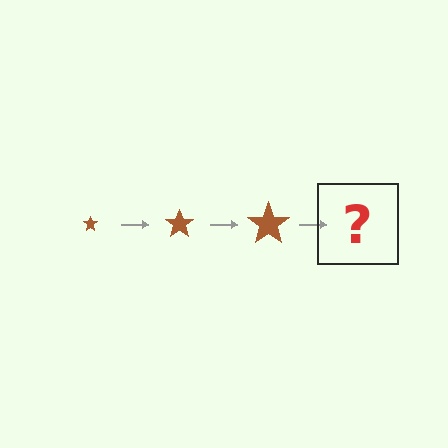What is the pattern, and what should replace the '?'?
The pattern is that the star gets progressively larger each step. The '?' should be a brown star, larger than the previous one.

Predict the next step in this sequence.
The next step is a brown star, larger than the previous one.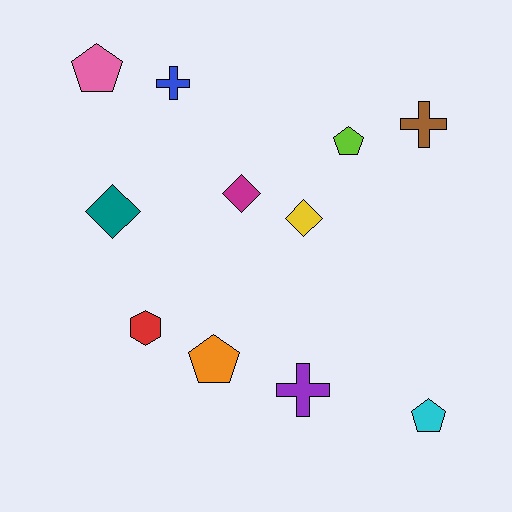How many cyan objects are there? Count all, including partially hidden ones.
There is 1 cyan object.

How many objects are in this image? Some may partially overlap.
There are 11 objects.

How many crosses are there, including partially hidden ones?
There are 3 crosses.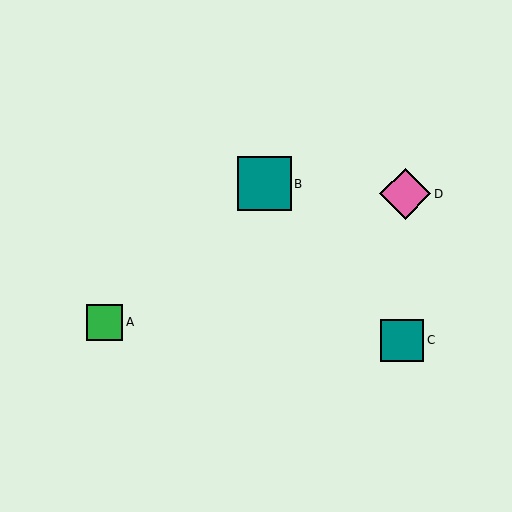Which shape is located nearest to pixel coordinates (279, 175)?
The teal square (labeled B) at (265, 184) is nearest to that location.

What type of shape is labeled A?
Shape A is a green square.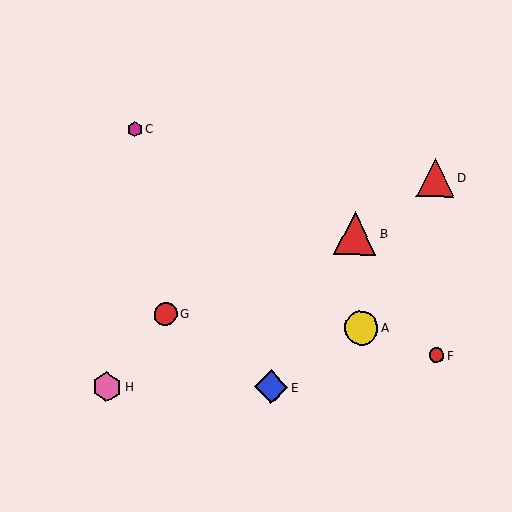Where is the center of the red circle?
The center of the red circle is at (436, 355).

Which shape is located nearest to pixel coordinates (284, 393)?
The blue diamond (labeled E) at (271, 387) is nearest to that location.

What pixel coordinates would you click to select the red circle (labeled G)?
Click at (165, 314) to select the red circle G.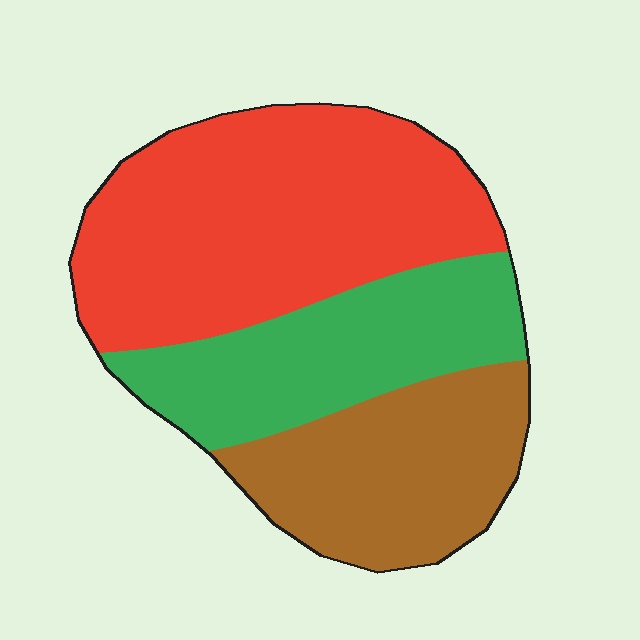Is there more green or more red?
Red.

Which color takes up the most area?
Red, at roughly 45%.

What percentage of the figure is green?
Green takes up about one quarter (1/4) of the figure.